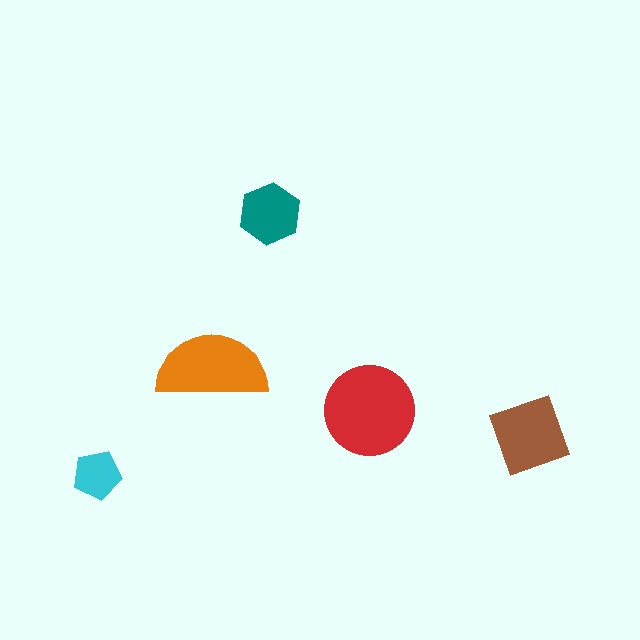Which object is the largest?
The red circle.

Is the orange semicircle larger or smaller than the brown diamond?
Larger.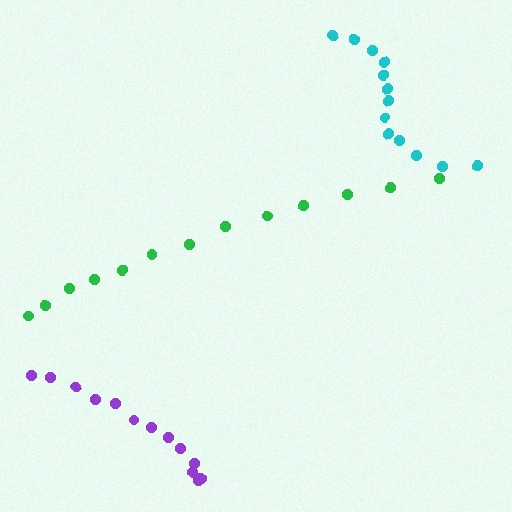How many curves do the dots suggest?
There are 3 distinct paths.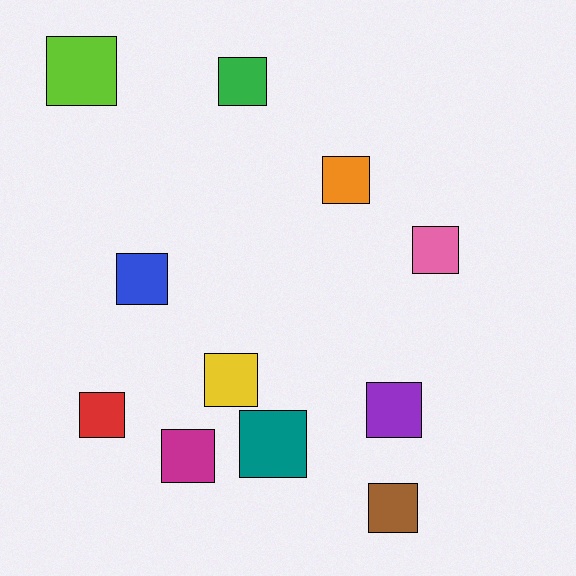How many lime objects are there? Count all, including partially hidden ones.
There is 1 lime object.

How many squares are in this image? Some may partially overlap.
There are 11 squares.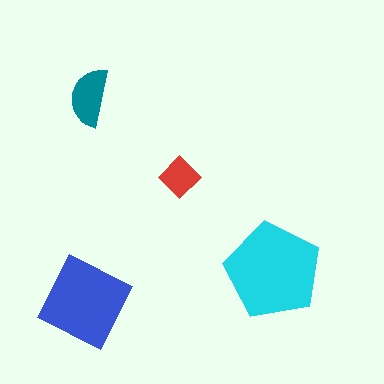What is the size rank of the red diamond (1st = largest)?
4th.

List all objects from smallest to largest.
The red diamond, the teal semicircle, the blue square, the cyan pentagon.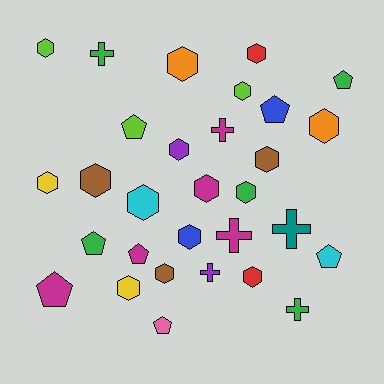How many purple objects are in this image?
There are 2 purple objects.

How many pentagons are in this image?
There are 8 pentagons.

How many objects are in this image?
There are 30 objects.